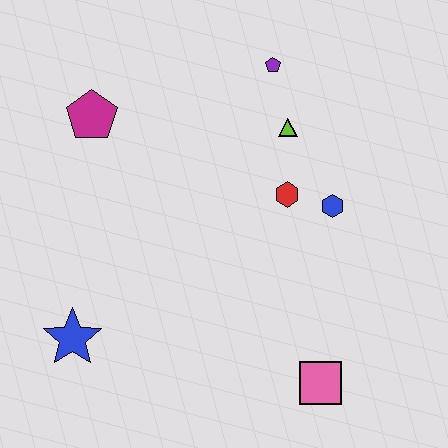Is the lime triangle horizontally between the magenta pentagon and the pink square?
Yes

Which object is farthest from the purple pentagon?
The blue star is farthest from the purple pentagon.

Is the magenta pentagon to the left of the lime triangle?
Yes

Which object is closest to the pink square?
The blue hexagon is closest to the pink square.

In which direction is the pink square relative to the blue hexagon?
The pink square is below the blue hexagon.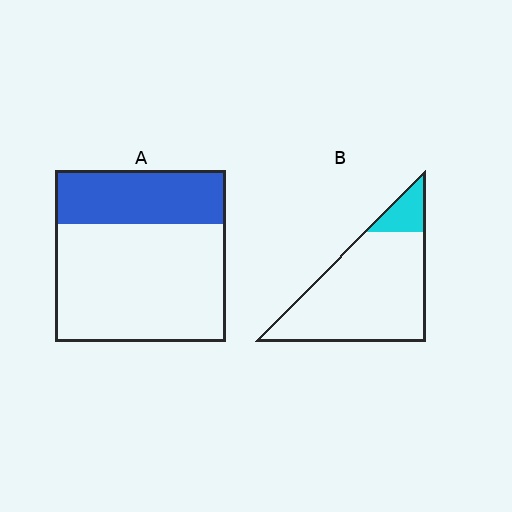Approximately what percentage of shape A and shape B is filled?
A is approximately 30% and B is approximately 15%.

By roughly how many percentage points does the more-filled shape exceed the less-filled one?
By roughly 20 percentage points (A over B).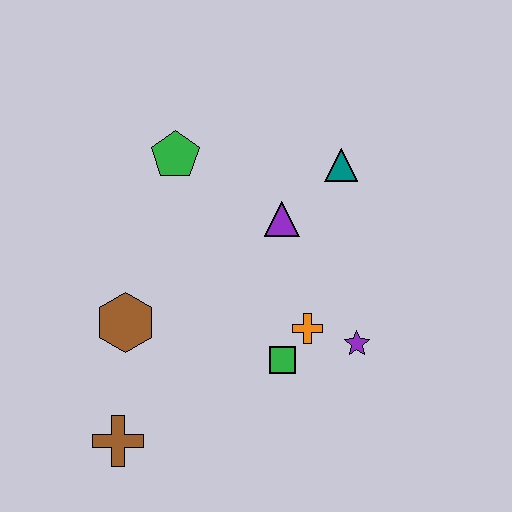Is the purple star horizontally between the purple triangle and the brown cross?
No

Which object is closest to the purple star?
The orange cross is closest to the purple star.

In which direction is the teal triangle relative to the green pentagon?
The teal triangle is to the right of the green pentagon.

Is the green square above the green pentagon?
No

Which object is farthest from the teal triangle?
The brown cross is farthest from the teal triangle.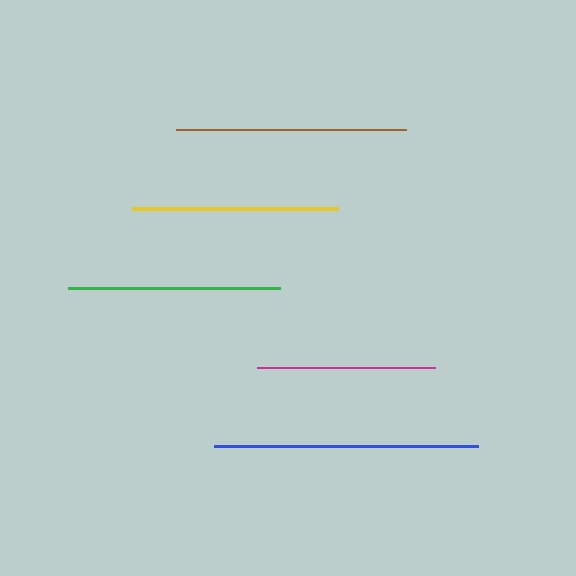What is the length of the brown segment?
The brown segment is approximately 230 pixels long.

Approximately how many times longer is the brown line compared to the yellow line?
The brown line is approximately 1.1 times the length of the yellow line.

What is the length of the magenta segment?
The magenta segment is approximately 178 pixels long.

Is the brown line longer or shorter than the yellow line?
The brown line is longer than the yellow line.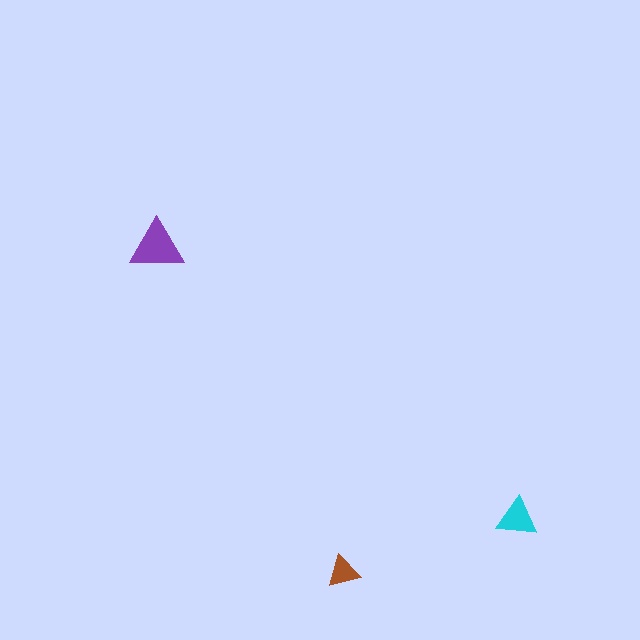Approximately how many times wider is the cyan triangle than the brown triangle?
About 1.5 times wider.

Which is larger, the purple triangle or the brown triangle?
The purple one.